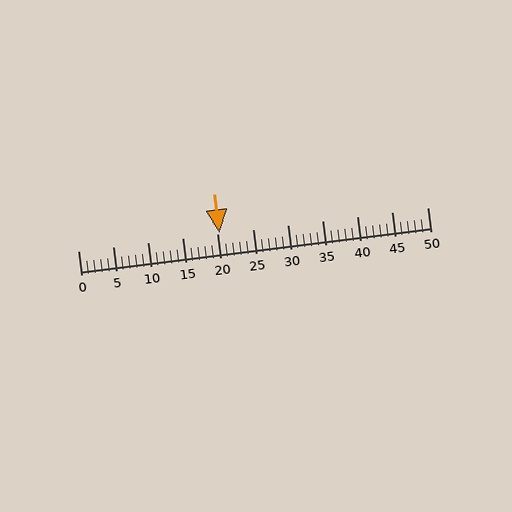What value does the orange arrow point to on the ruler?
The orange arrow points to approximately 20.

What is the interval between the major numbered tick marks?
The major tick marks are spaced 5 units apart.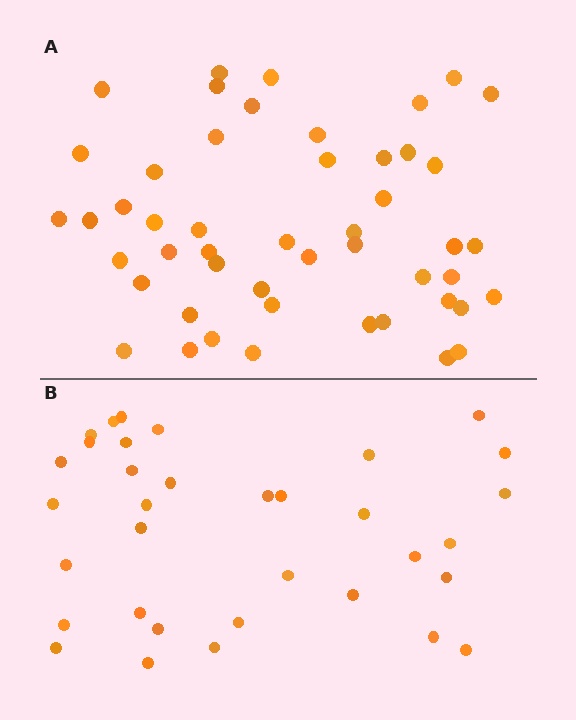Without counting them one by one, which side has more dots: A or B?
Region A (the top region) has more dots.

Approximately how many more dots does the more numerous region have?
Region A has approximately 15 more dots than region B.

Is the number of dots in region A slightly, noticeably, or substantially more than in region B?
Region A has noticeably more, but not dramatically so. The ratio is roughly 1.4 to 1.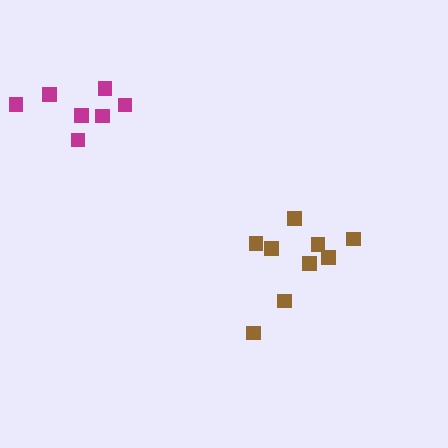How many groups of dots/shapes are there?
There are 2 groups.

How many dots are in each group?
Group 1: 9 dots, Group 2: 7 dots (16 total).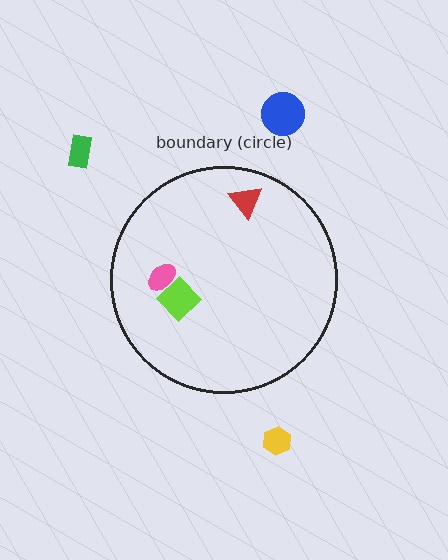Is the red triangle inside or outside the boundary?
Inside.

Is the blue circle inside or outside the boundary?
Outside.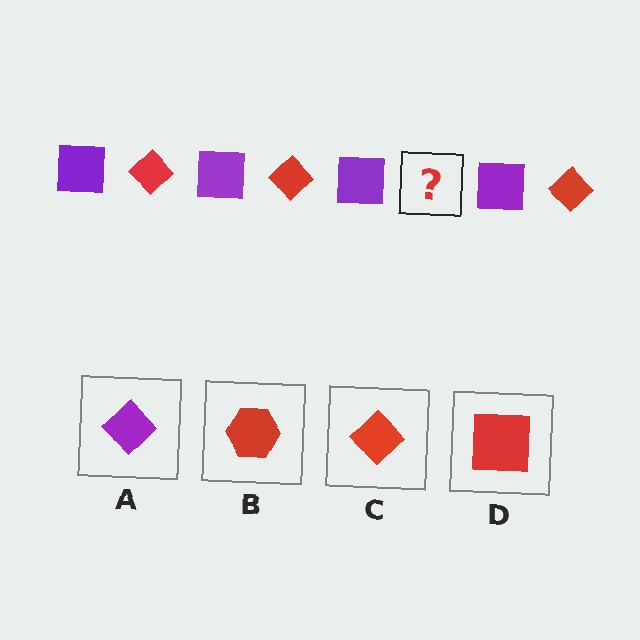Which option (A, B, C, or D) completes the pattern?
C.